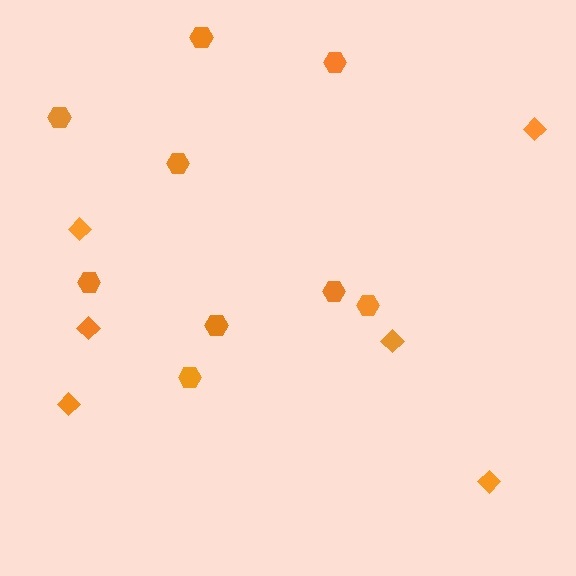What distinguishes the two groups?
There are 2 groups: one group of hexagons (9) and one group of diamonds (6).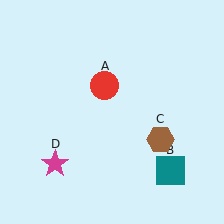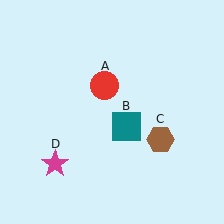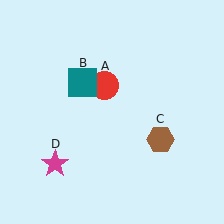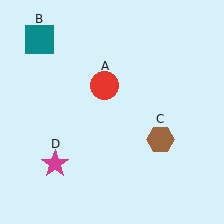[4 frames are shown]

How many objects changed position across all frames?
1 object changed position: teal square (object B).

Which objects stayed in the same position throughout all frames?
Red circle (object A) and brown hexagon (object C) and magenta star (object D) remained stationary.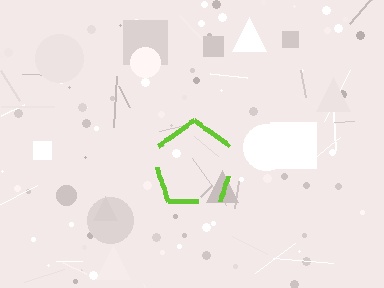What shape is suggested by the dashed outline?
The dashed outline suggests a pentagon.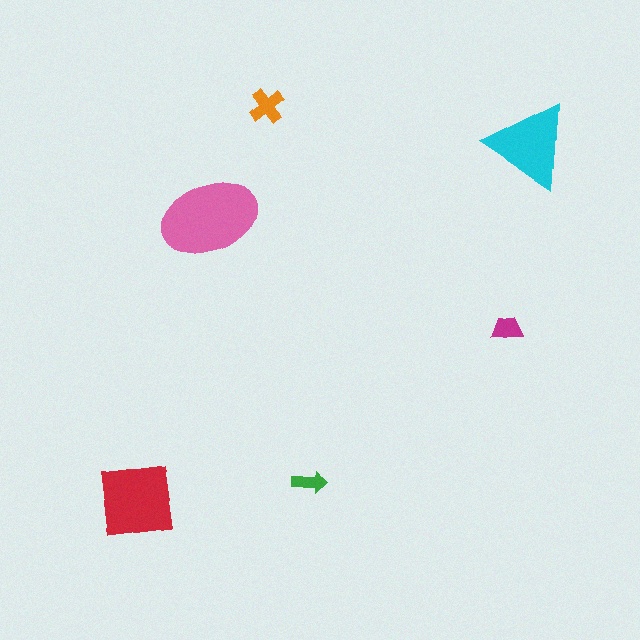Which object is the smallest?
The green arrow.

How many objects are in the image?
There are 6 objects in the image.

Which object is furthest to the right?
The cyan triangle is rightmost.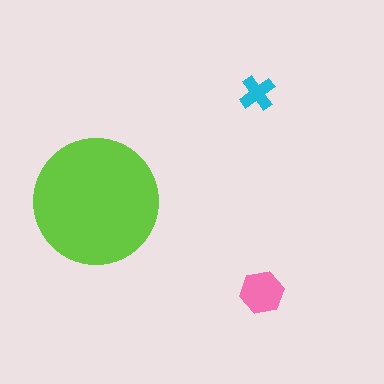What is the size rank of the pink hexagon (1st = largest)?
2nd.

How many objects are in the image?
There are 3 objects in the image.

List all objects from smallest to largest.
The cyan cross, the pink hexagon, the lime circle.